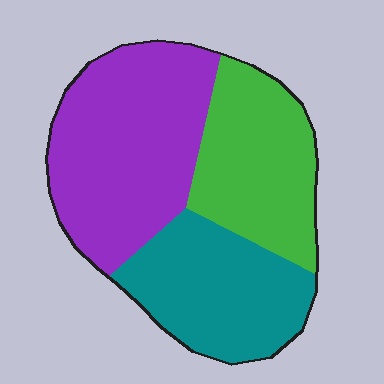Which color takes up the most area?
Purple, at roughly 40%.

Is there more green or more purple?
Purple.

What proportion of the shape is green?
Green covers around 30% of the shape.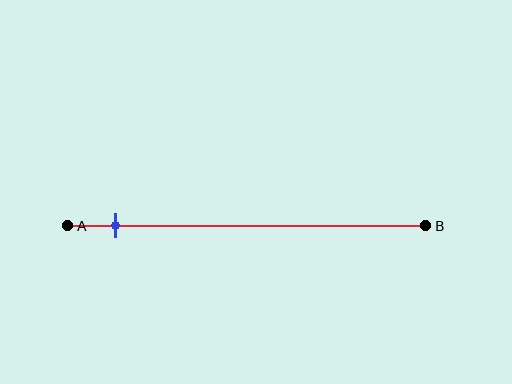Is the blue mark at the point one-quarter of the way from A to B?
No, the mark is at about 15% from A, not at the 25% one-quarter point.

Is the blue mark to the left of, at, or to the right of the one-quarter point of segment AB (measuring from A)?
The blue mark is to the left of the one-quarter point of segment AB.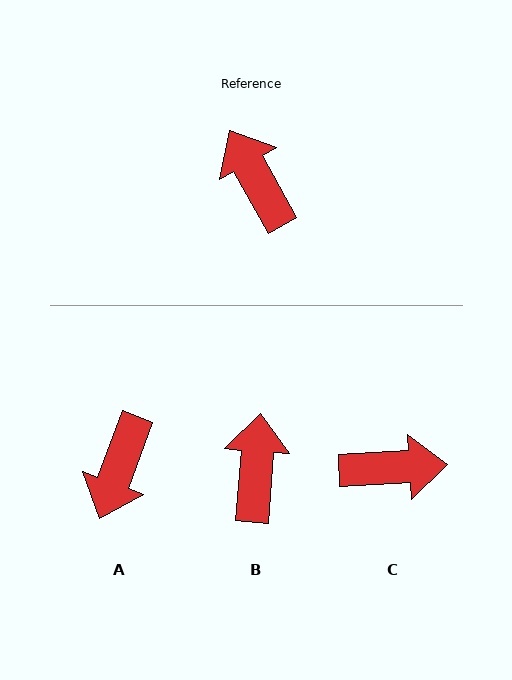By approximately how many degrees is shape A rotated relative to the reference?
Approximately 130 degrees counter-clockwise.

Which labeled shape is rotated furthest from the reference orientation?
A, about 130 degrees away.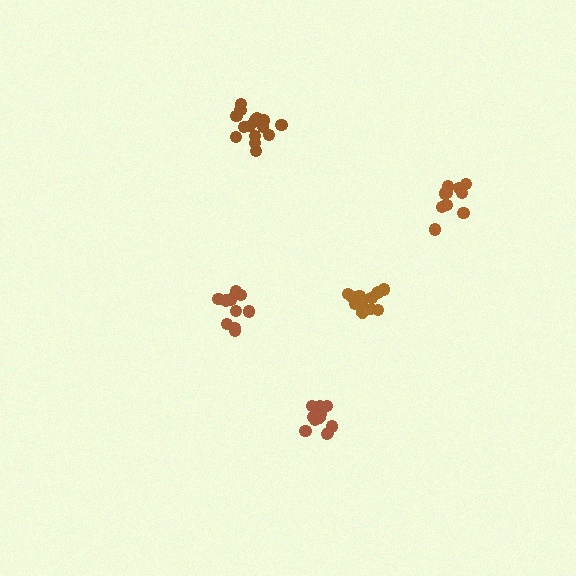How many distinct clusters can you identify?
There are 5 distinct clusters.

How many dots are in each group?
Group 1: 15 dots, Group 2: 10 dots, Group 3: 12 dots, Group 4: 14 dots, Group 5: 11 dots (62 total).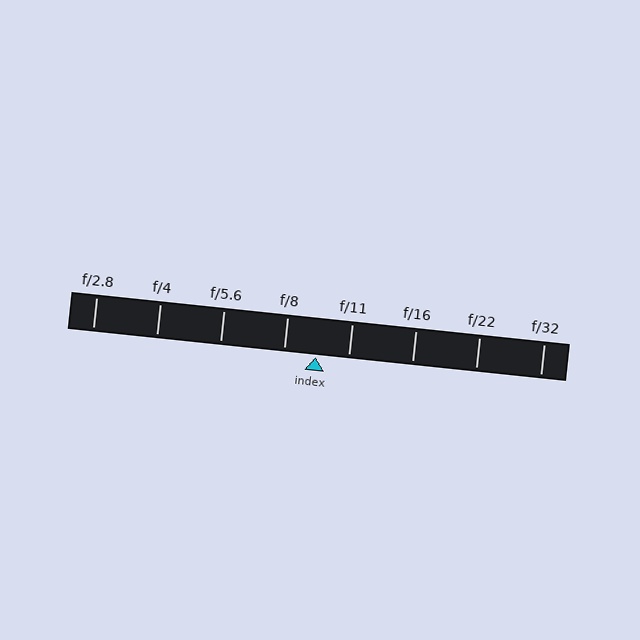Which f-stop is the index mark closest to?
The index mark is closest to f/8.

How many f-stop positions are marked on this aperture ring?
There are 8 f-stop positions marked.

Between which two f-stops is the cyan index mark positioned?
The index mark is between f/8 and f/11.